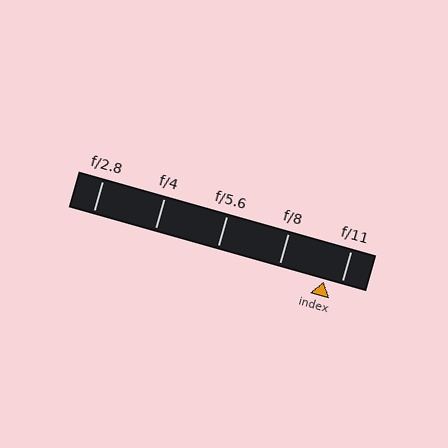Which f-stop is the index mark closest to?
The index mark is closest to f/11.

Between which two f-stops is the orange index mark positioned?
The index mark is between f/8 and f/11.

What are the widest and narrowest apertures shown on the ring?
The widest aperture shown is f/2.8 and the narrowest is f/11.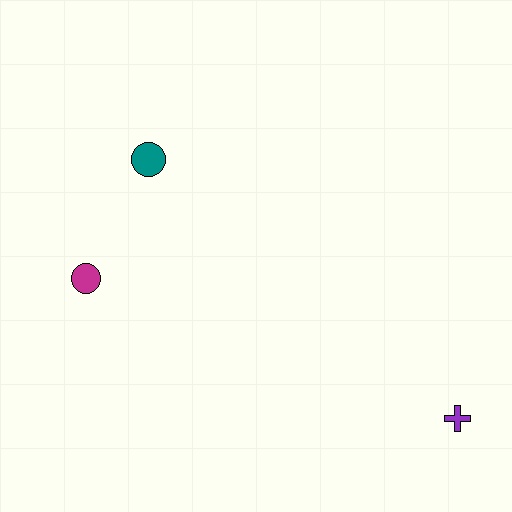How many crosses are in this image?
There is 1 cross.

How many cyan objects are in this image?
There are no cyan objects.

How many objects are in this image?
There are 3 objects.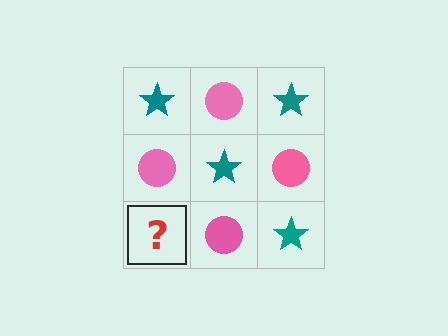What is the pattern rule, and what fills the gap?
The rule is that it alternates teal star and pink circle in a checkerboard pattern. The gap should be filled with a teal star.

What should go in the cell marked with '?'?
The missing cell should contain a teal star.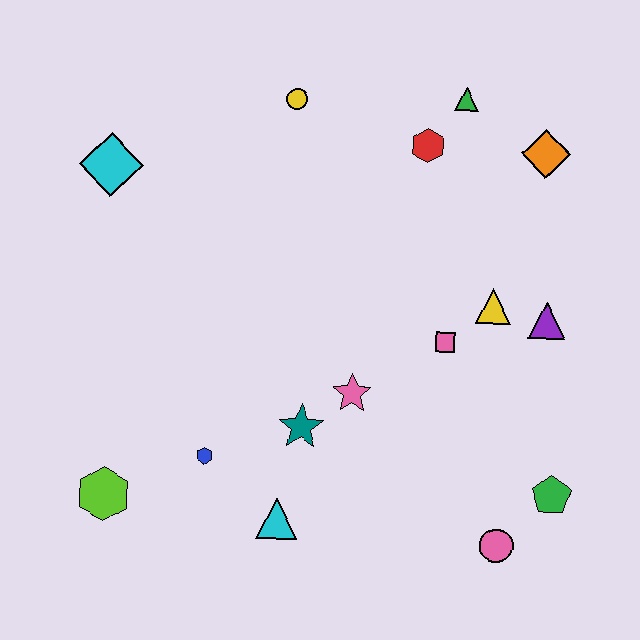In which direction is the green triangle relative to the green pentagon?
The green triangle is above the green pentagon.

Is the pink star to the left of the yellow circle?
No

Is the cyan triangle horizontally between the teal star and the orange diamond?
No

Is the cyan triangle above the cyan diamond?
No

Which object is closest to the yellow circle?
The red hexagon is closest to the yellow circle.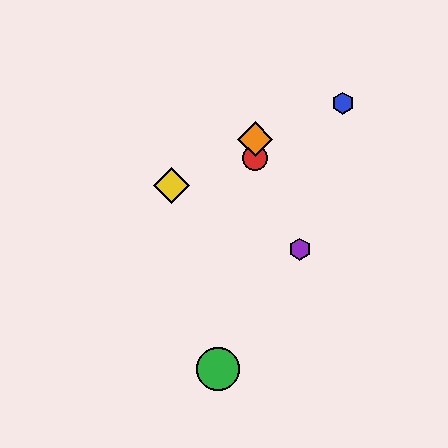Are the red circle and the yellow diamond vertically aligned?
No, the red circle is at x≈255 and the yellow diamond is at x≈172.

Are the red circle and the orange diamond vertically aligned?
Yes, both are at x≈255.